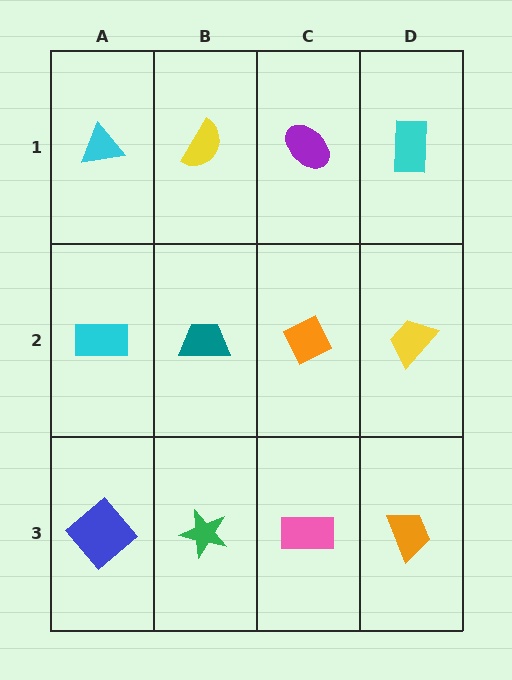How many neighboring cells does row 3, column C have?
3.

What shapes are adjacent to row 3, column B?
A teal trapezoid (row 2, column B), a blue diamond (row 3, column A), a pink rectangle (row 3, column C).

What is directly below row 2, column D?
An orange trapezoid.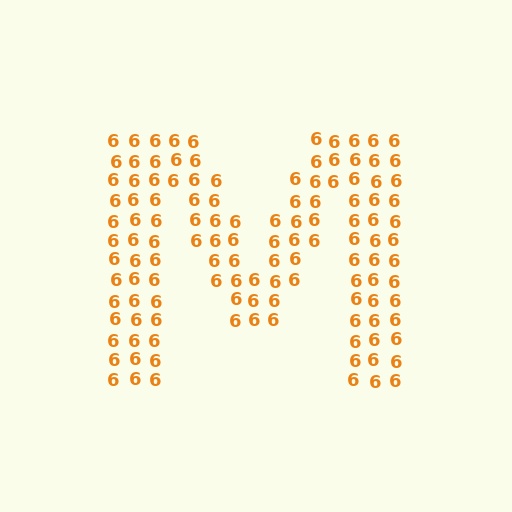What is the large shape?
The large shape is the letter M.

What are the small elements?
The small elements are digit 6's.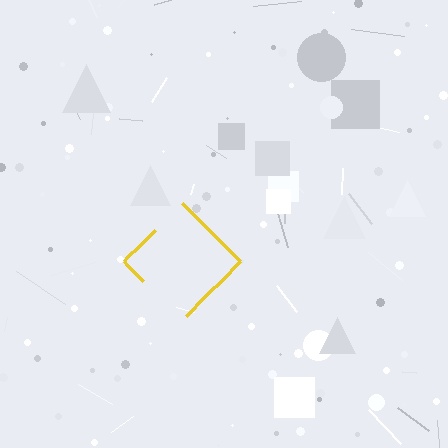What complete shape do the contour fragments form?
The contour fragments form a diamond.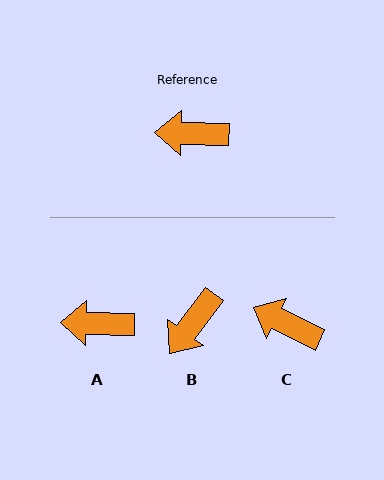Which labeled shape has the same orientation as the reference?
A.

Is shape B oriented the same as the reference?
No, it is off by about 55 degrees.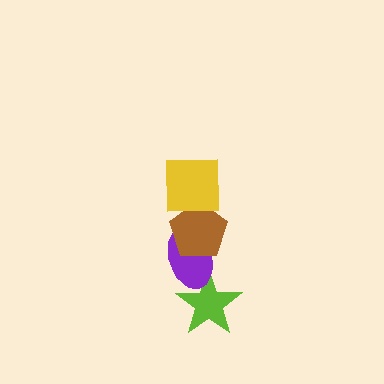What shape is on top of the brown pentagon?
The yellow square is on top of the brown pentagon.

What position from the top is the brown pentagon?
The brown pentagon is 2nd from the top.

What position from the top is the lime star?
The lime star is 4th from the top.